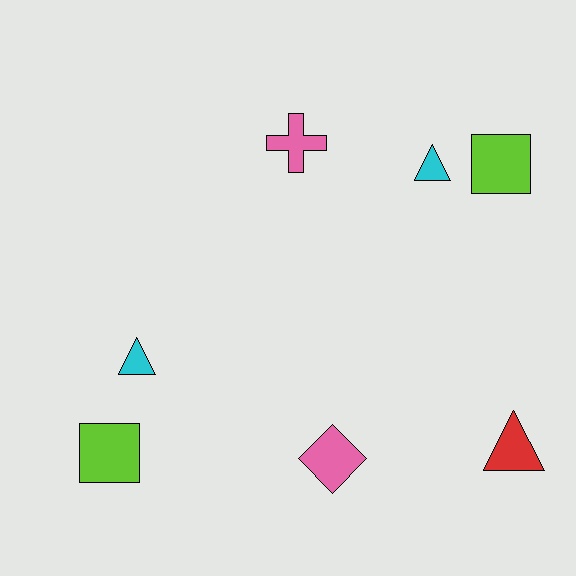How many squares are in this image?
There are 2 squares.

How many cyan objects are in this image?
There are 2 cyan objects.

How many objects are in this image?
There are 7 objects.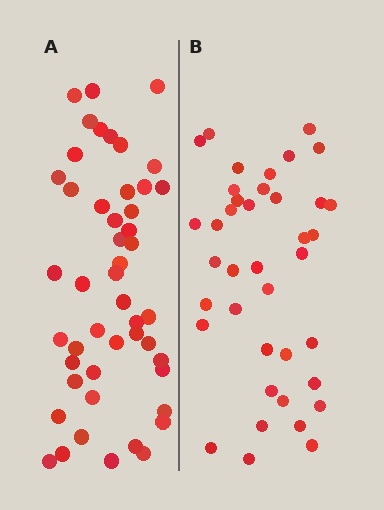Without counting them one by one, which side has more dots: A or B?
Region A (the left region) has more dots.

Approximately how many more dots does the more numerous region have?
Region A has roughly 8 or so more dots than region B.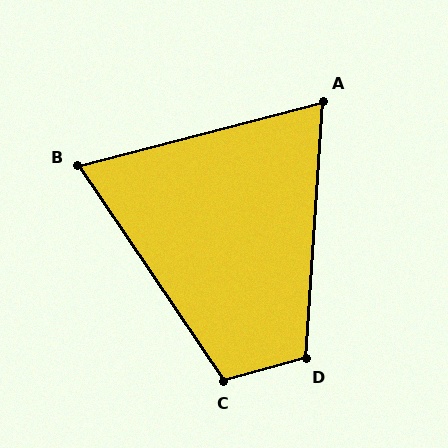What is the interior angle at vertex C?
Approximately 108 degrees (obtuse).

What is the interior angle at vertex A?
Approximately 72 degrees (acute).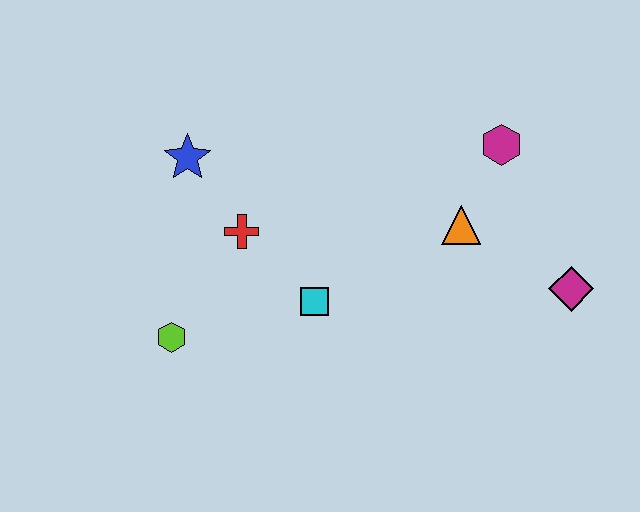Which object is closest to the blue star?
The red cross is closest to the blue star.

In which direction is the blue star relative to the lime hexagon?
The blue star is above the lime hexagon.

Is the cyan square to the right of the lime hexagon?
Yes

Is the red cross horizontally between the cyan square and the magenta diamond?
No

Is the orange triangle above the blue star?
No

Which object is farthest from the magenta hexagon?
The lime hexagon is farthest from the magenta hexagon.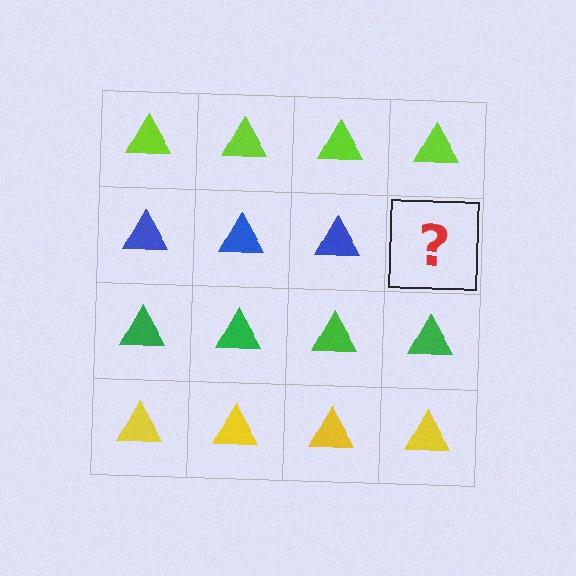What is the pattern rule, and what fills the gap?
The rule is that each row has a consistent color. The gap should be filled with a blue triangle.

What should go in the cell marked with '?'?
The missing cell should contain a blue triangle.